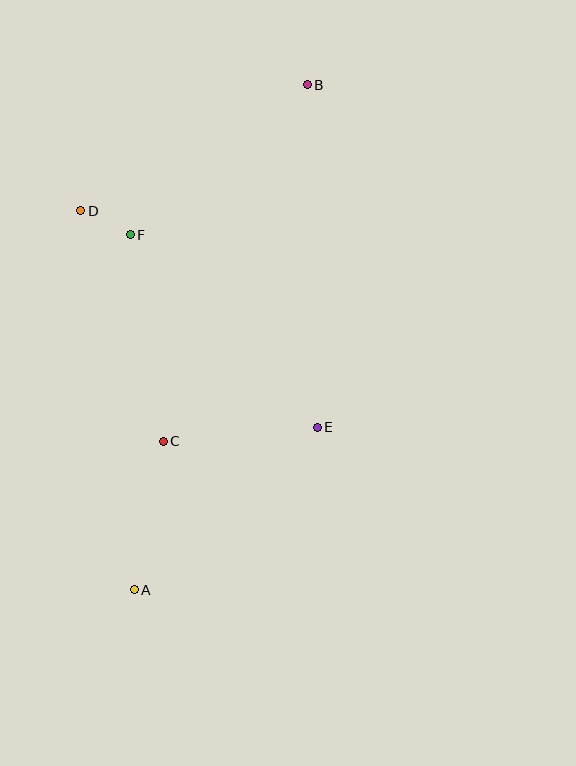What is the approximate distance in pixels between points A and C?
The distance between A and C is approximately 151 pixels.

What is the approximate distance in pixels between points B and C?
The distance between B and C is approximately 385 pixels.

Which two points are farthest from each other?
Points A and B are farthest from each other.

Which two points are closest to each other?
Points D and F are closest to each other.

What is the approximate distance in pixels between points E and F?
The distance between E and F is approximately 269 pixels.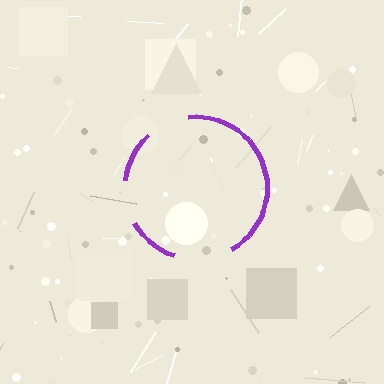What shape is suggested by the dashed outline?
The dashed outline suggests a circle.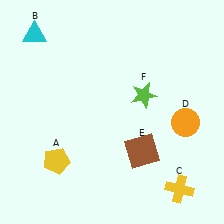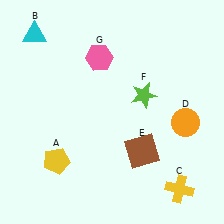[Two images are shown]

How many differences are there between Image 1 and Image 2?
There is 1 difference between the two images.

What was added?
A pink hexagon (G) was added in Image 2.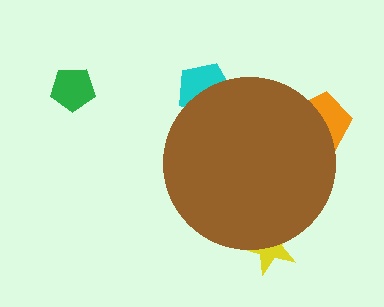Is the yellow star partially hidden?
Yes, the yellow star is partially hidden behind the brown circle.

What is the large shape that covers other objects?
A brown circle.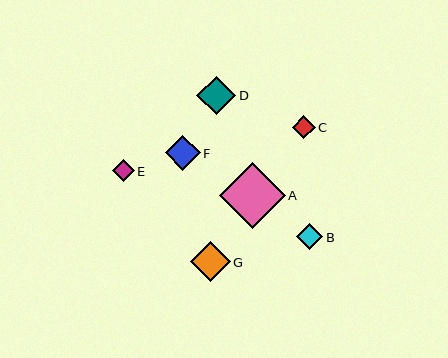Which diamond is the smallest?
Diamond E is the smallest with a size of approximately 22 pixels.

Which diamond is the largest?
Diamond A is the largest with a size of approximately 65 pixels.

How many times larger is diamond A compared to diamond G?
Diamond A is approximately 1.6 times the size of diamond G.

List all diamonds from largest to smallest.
From largest to smallest: A, G, D, F, B, C, E.